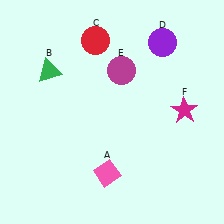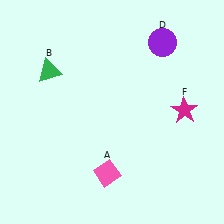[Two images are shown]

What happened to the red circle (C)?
The red circle (C) was removed in Image 2. It was in the top-left area of Image 1.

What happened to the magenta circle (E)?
The magenta circle (E) was removed in Image 2. It was in the top-right area of Image 1.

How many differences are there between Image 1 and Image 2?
There are 2 differences between the two images.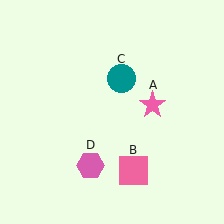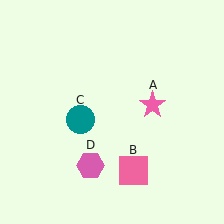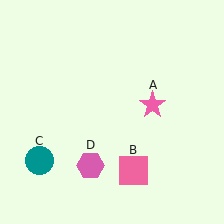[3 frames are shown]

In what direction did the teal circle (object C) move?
The teal circle (object C) moved down and to the left.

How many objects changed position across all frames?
1 object changed position: teal circle (object C).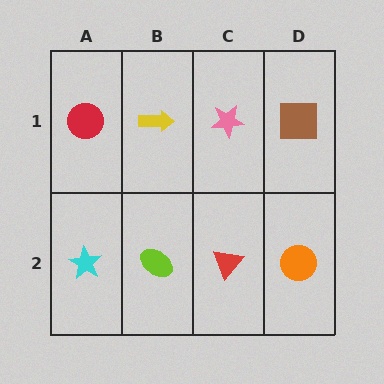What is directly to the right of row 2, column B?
A red triangle.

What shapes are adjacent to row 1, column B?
A lime ellipse (row 2, column B), a red circle (row 1, column A), a pink star (row 1, column C).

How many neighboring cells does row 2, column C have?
3.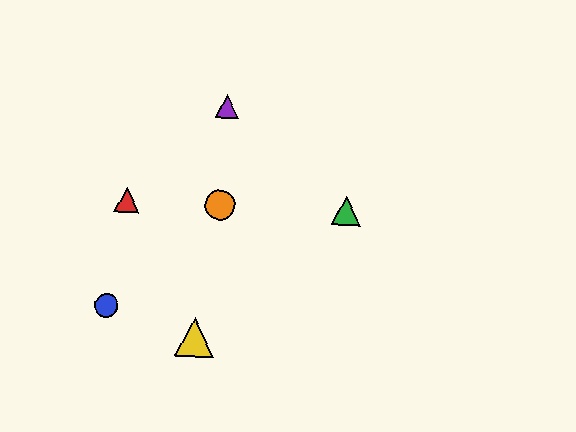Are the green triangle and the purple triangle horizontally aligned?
No, the green triangle is at y≈211 and the purple triangle is at y≈106.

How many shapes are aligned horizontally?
3 shapes (the red triangle, the green triangle, the orange circle) are aligned horizontally.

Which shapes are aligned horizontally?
The red triangle, the green triangle, the orange circle are aligned horizontally.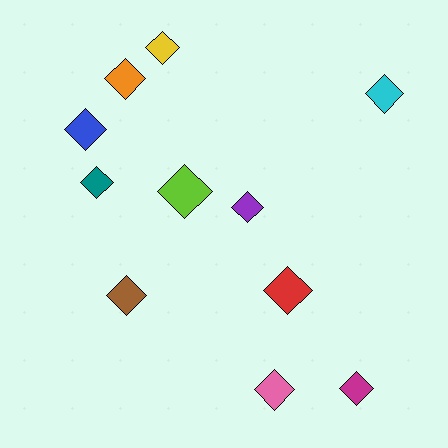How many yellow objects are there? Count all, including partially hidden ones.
There is 1 yellow object.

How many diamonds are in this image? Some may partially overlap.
There are 11 diamonds.